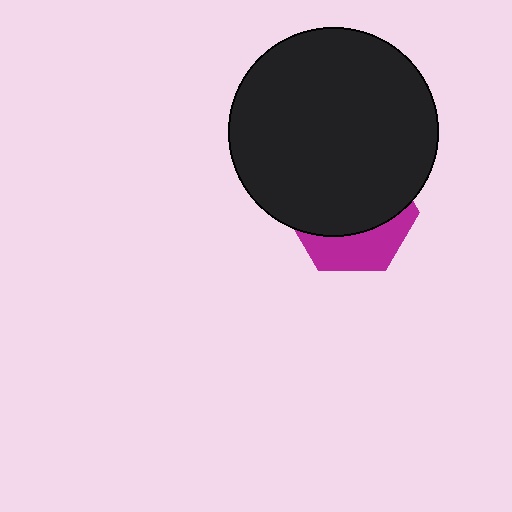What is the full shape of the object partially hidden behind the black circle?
The partially hidden object is a magenta hexagon.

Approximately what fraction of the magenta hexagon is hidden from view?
Roughly 67% of the magenta hexagon is hidden behind the black circle.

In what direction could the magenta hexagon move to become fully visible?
The magenta hexagon could move down. That would shift it out from behind the black circle entirely.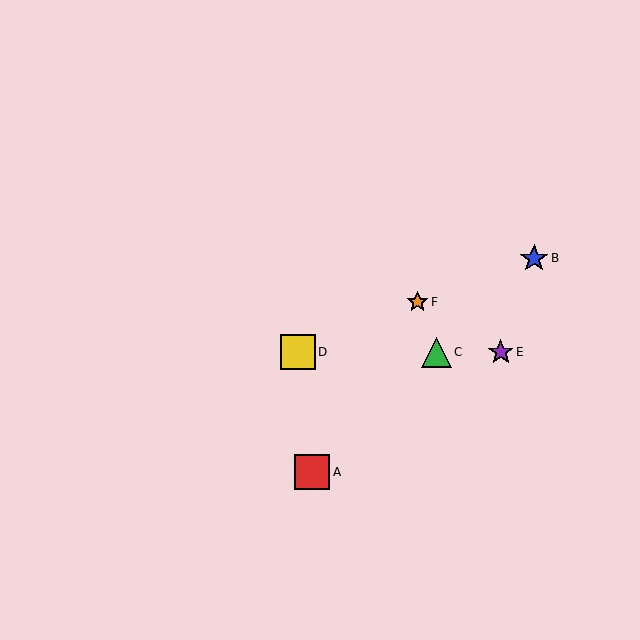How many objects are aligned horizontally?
3 objects (C, D, E) are aligned horizontally.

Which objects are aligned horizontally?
Objects C, D, E are aligned horizontally.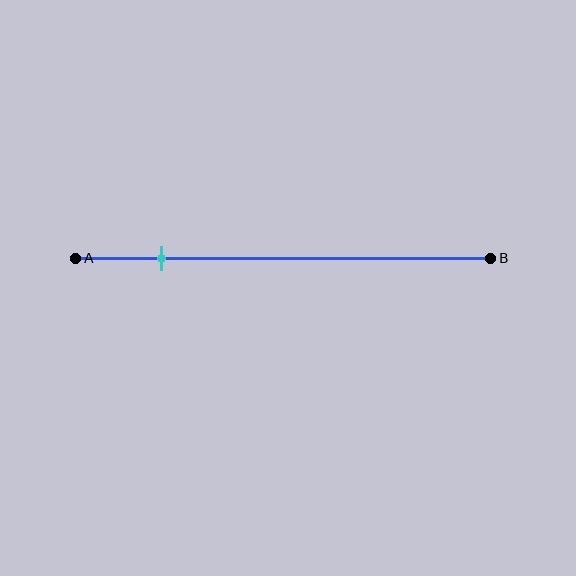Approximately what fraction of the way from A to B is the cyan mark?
The cyan mark is approximately 20% of the way from A to B.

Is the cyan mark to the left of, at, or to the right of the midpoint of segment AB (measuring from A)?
The cyan mark is to the left of the midpoint of segment AB.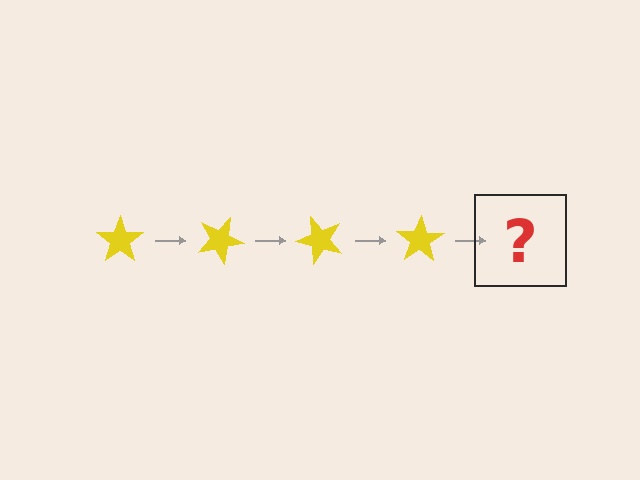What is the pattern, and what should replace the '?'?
The pattern is that the star rotates 25 degrees each step. The '?' should be a yellow star rotated 100 degrees.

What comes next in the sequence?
The next element should be a yellow star rotated 100 degrees.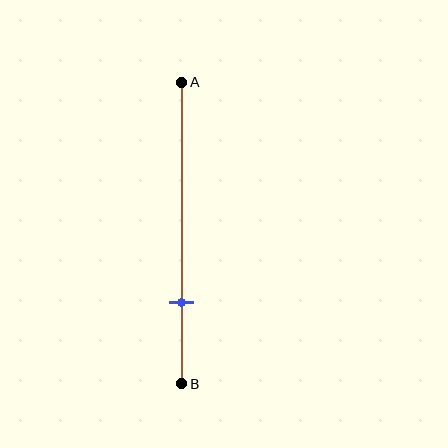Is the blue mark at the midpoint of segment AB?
No, the mark is at about 75% from A, not at the 50% midpoint.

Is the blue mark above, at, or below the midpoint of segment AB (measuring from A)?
The blue mark is below the midpoint of segment AB.